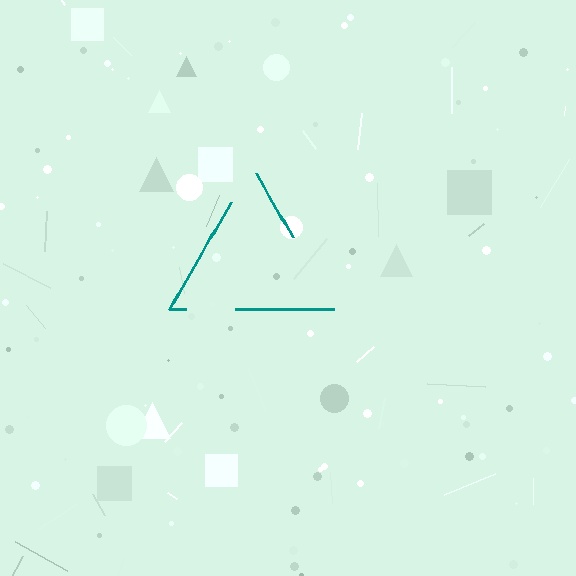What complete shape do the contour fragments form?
The contour fragments form a triangle.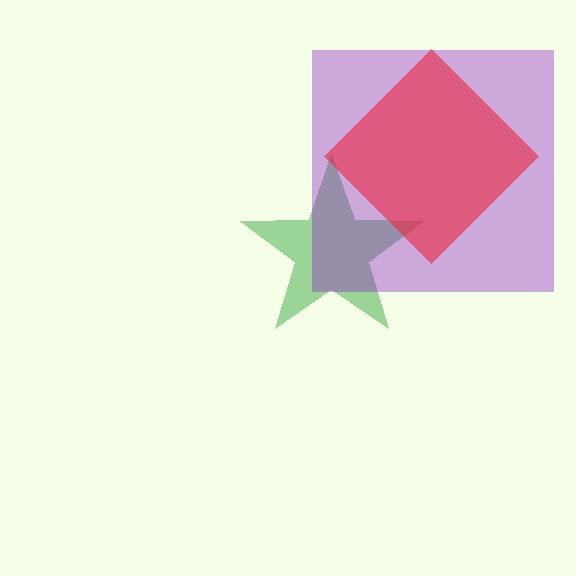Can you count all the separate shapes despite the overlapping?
Yes, there are 3 separate shapes.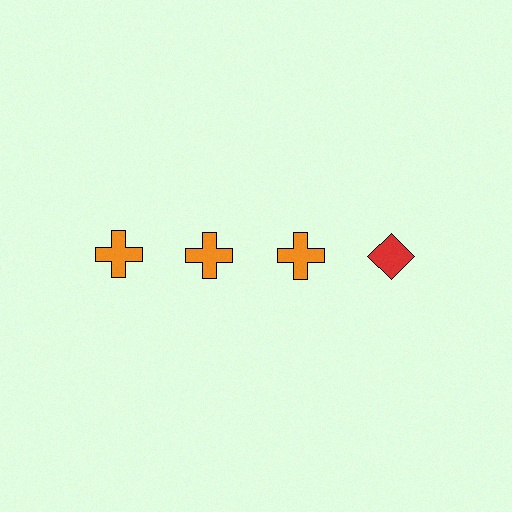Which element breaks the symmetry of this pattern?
The red diamond in the top row, second from right column breaks the symmetry. All other shapes are orange crosses.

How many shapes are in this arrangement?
There are 4 shapes arranged in a grid pattern.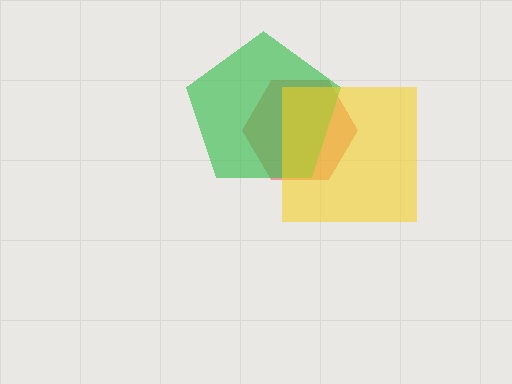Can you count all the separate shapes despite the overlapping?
Yes, there are 3 separate shapes.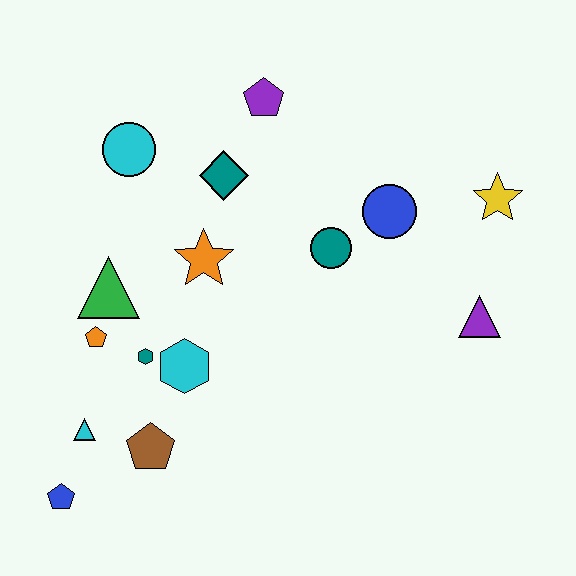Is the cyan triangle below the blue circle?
Yes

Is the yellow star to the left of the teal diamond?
No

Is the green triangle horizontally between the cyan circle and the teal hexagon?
No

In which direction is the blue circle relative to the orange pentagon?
The blue circle is to the right of the orange pentagon.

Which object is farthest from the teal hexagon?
The yellow star is farthest from the teal hexagon.